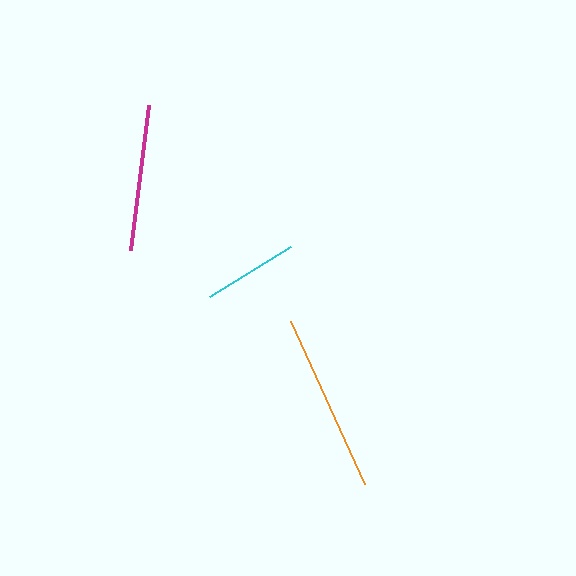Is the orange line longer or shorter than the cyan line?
The orange line is longer than the cyan line.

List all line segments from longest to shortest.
From longest to shortest: orange, magenta, cyan.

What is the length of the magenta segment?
The magenta segment is approximately 146 pixels long.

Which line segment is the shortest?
The cyan line is the shortest at approximately 96 pixels.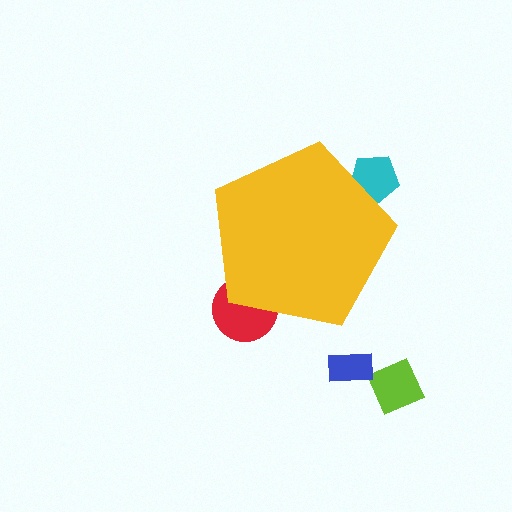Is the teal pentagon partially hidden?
Yes, the teal pentagon is partially hidden behind the yellow pentagon.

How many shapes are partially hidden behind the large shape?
3 shapes are partially hidden.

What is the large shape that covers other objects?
A yellow pentagon.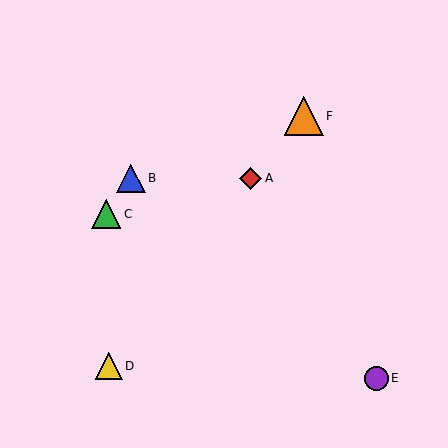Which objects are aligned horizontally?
Objects A, B are aligned horizontally.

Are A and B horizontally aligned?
Yes, both are at y≈178.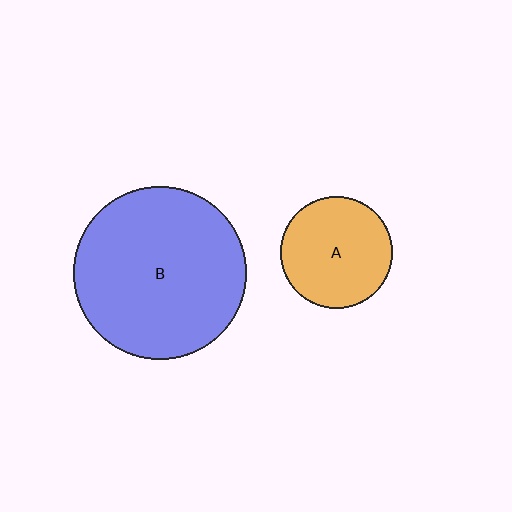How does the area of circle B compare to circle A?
Approximately 2.4 times.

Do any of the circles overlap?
No, none of the circles overlap.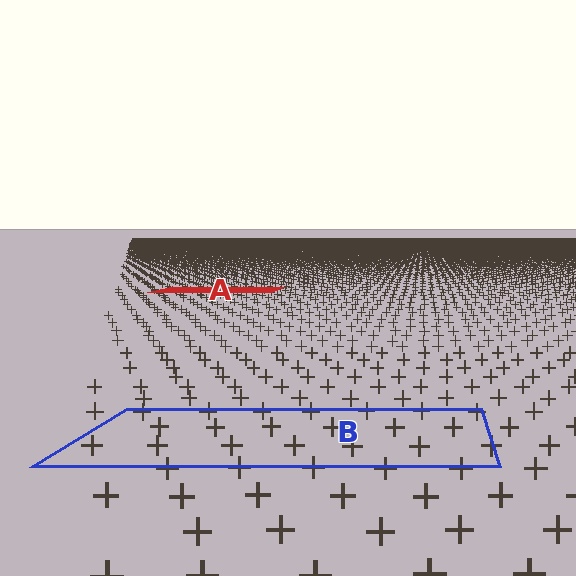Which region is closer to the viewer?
Region B is closer. The texture elements there are larger and more spread out.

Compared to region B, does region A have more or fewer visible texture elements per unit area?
Region A has more texture elements per unit area — they are packed more densely because it is farther away.